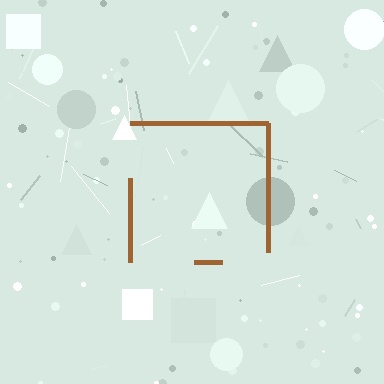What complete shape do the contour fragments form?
The contour fragments form a square.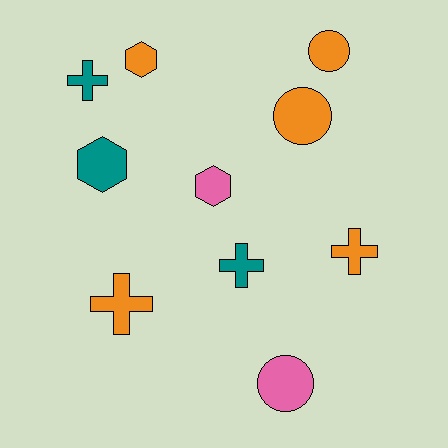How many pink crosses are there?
There are no pink crosses.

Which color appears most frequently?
Orange, with 5 objects.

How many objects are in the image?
There are 10 objects.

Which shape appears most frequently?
Cross, with 4 objects.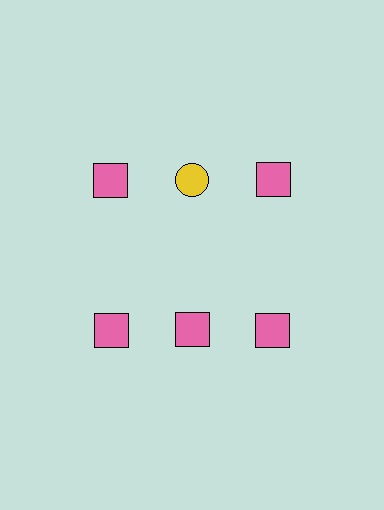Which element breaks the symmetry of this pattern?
The yellow circle in the top row, second from left column breaks the symmetry. All other shapes are pink squares.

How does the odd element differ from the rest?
It differs in both color (yellow instead of pink) and shape (circle instead of square).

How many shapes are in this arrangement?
There are 6 shapes arranged in a grid pattern.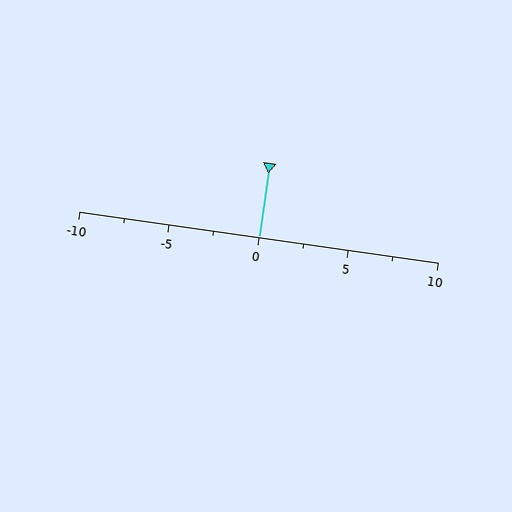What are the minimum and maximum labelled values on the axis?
The axis runs from -10 to 10.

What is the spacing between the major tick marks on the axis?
The major ticks are spaced 5 apart.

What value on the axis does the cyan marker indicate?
The marker indicates approximately 0.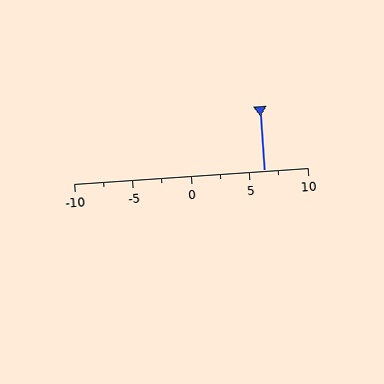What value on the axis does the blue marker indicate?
The marker indicates approximately 6.2.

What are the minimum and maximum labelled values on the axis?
The axis runs from -10 to 10.